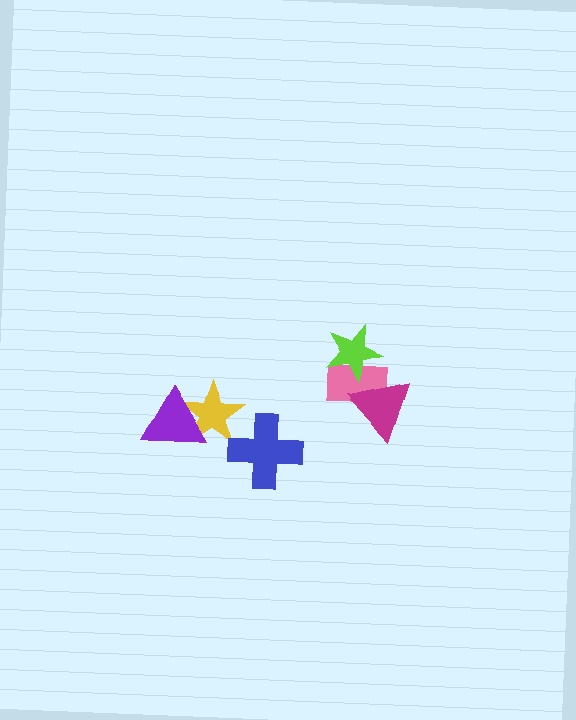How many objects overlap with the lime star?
1 object overlaps with the lime star.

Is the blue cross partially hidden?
No, no other shape covers it.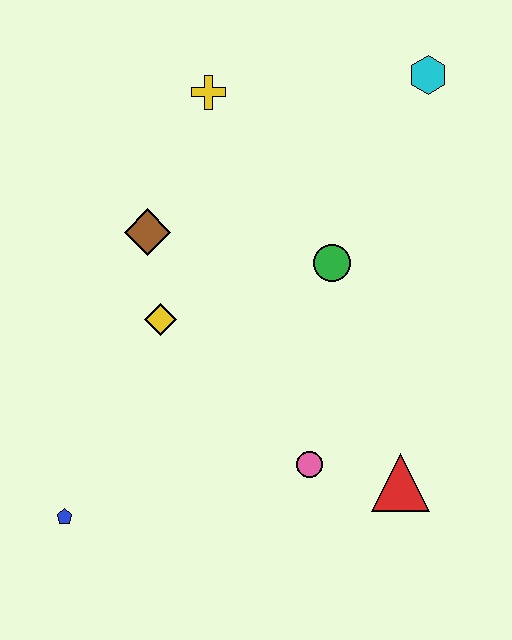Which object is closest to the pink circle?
The red triangle is closest to the pink circle.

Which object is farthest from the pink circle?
The cyan hexagon is farthest from the pink circle.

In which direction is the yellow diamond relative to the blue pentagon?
The yellow diamond is above the blue pentagon.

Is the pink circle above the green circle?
No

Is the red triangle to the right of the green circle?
Yes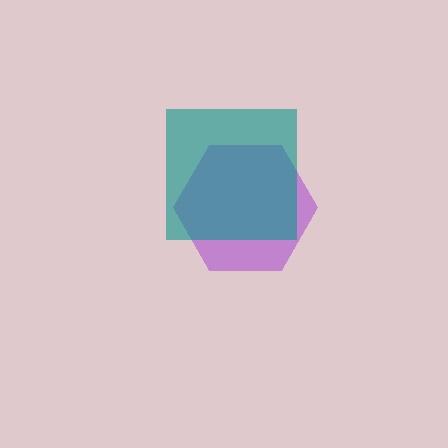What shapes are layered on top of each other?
The layered shapes are: a purple hexagon, a teal square.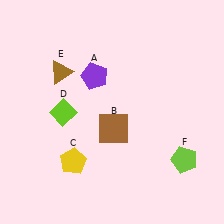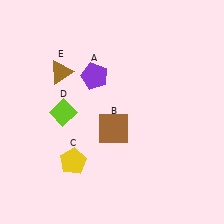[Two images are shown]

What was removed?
The lime pentagon (F) was removed in Image 2.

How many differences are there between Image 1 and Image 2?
There is 1 difference between the two images.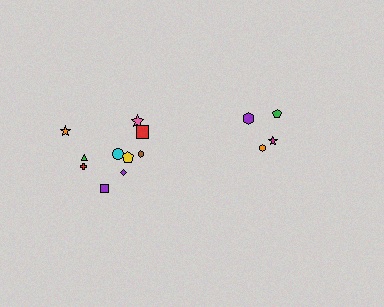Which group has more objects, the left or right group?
The left group.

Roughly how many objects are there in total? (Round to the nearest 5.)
Roughly 15 objects in total.